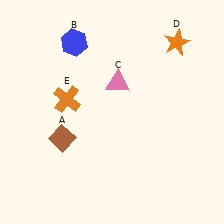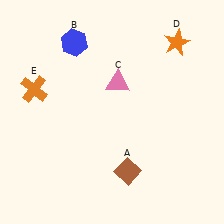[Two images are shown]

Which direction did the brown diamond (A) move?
The brown diamond (A) moved right.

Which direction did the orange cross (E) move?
The orange cross (E) moved left.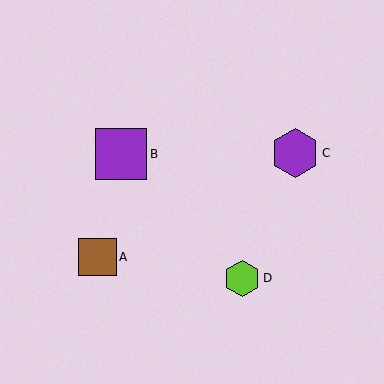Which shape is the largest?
The purple square (labeled B) is the largest.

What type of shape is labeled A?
Shape A is a brown square.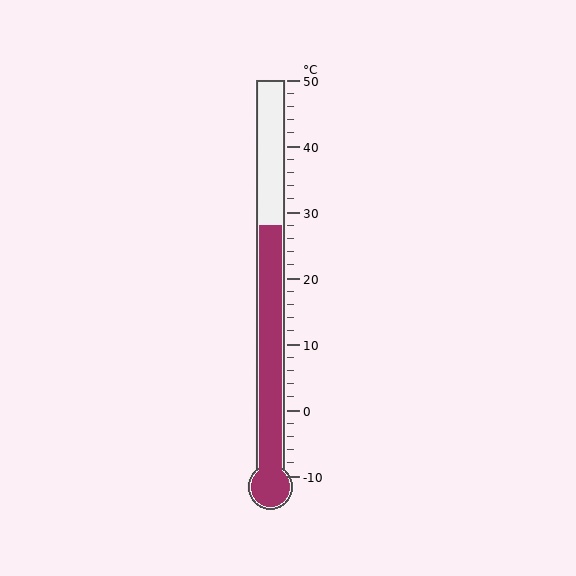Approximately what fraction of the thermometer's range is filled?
The thermometer is filled to approximately 65% of its range.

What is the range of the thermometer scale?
The thermometer scale ranges from -10°C to 50°C.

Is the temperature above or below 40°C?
The temperature is below 40°C.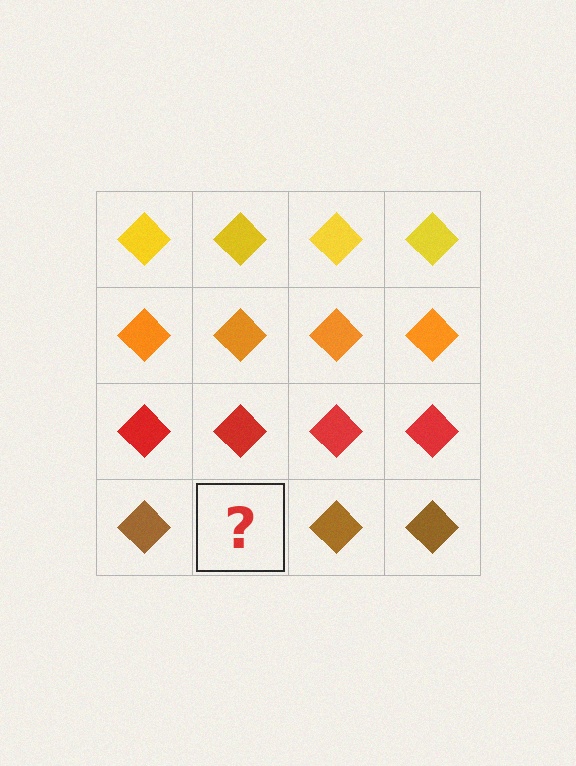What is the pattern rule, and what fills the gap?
The rule is that each row has a consistent color. The gap should be filled with a brown diamond.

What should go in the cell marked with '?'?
The missing cell should contain a brown diamond.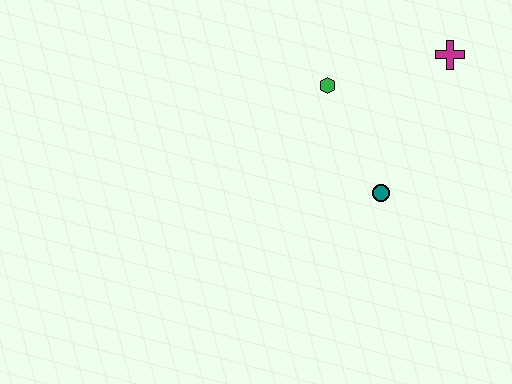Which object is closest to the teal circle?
The green hexagon is closest to the teal circle.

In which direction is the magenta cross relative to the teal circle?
The magenta cross is above the teal circle.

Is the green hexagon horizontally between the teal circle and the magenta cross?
No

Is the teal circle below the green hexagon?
Yes